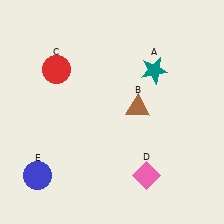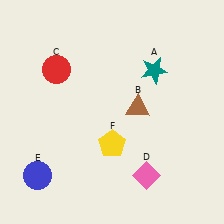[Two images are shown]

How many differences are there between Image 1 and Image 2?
There is 1 difference between the two images.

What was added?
A yellow pentagon (F) was added in Image 2.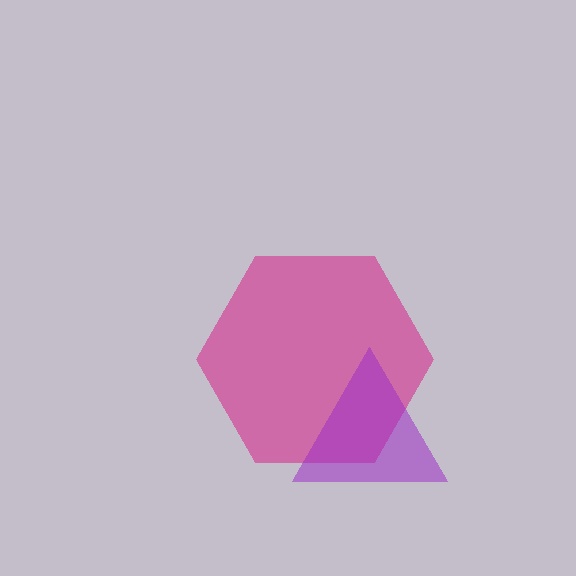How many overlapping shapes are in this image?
There are 2 overlapping shapes in the image.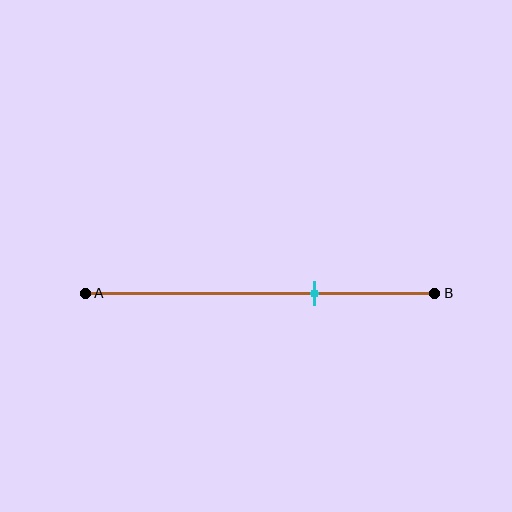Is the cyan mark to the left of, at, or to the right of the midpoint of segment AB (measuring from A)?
The cyan mark is to the right of the midpoint of segment AB.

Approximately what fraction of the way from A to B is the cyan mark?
The cyan mark is approximately 65% of the way from A to B.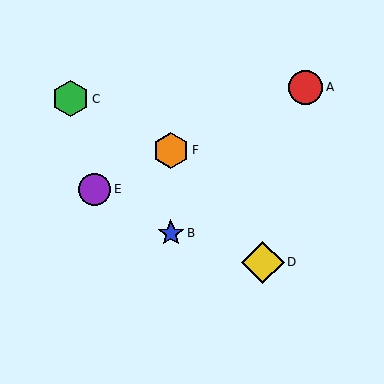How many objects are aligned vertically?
2 objects (B, F) are aligned vertically.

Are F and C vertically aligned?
No, F is at x≈171 and C is at x≈71.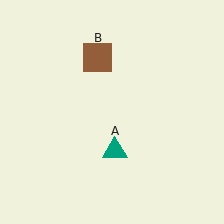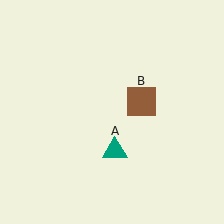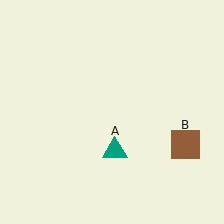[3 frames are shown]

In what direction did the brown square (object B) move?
The brown square (object B) moved down and to the right.